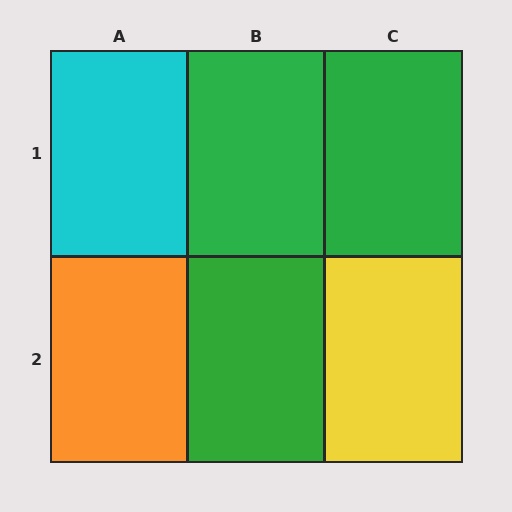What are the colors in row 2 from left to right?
Orange, green, yellow.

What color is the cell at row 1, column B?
Green.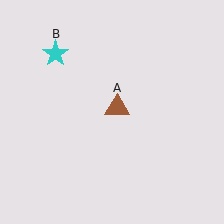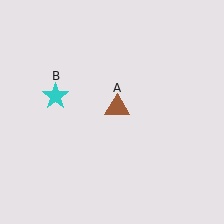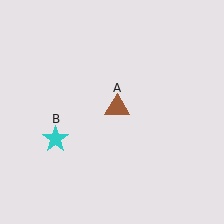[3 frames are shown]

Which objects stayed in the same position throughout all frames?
Brown triangle (object A) remained stationary.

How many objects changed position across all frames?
1 object changed position: cyan star (object B).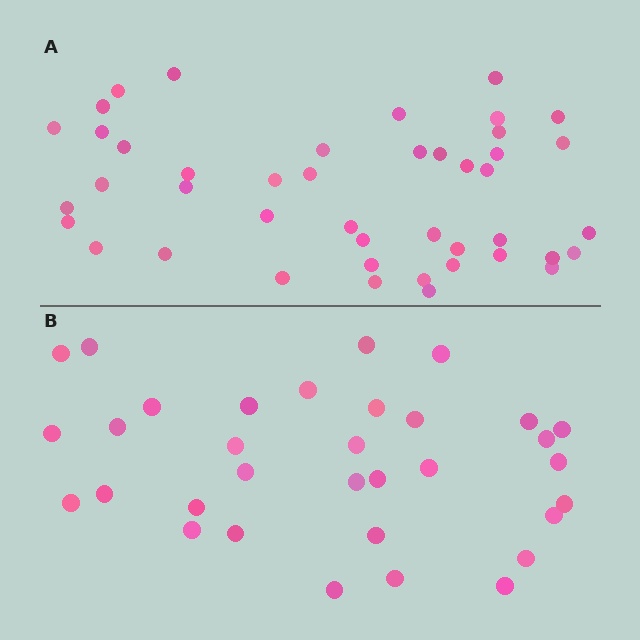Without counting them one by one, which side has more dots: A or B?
Region A (the top region) has more dots.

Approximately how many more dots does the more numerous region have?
Region A has roughly 12 or so more dots than region B.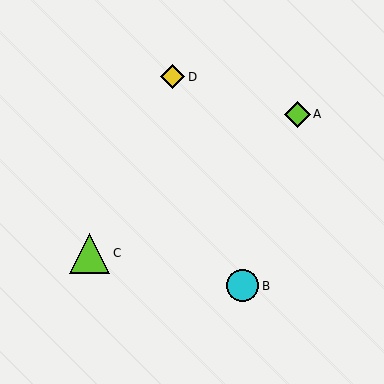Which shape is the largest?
The lime triangle (labeled C) is the largest.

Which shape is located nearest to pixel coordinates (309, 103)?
The lime diamond (labeled A) at (297, 114) is nearest to that location.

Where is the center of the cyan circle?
The center of the cyan circle is at (242, 286).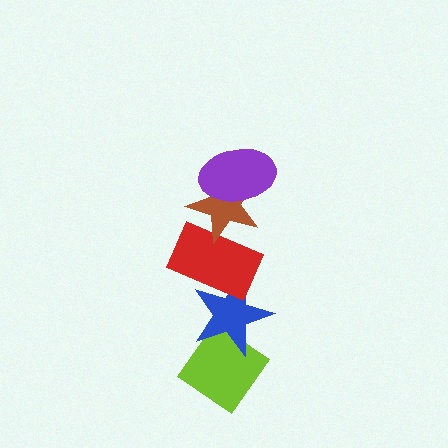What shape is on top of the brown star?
The purple ellipse is on top of the brown star.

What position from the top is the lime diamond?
The lime diamond is 5th from the top.